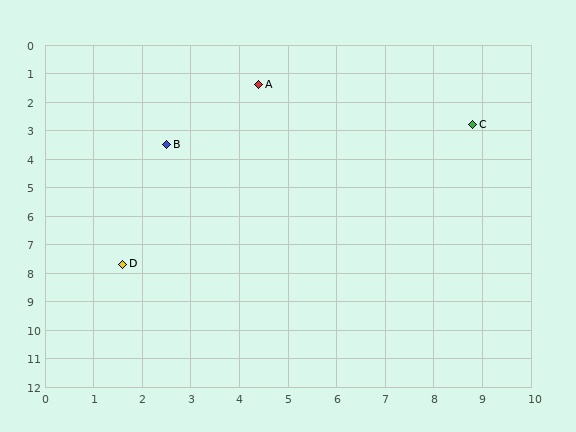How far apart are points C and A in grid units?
Points C and A are about 4.6 grid units apart.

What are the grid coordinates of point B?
Point B is at approximately (2.5, 3.5).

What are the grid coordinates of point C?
Point C is at approximately (8.8, 2.8).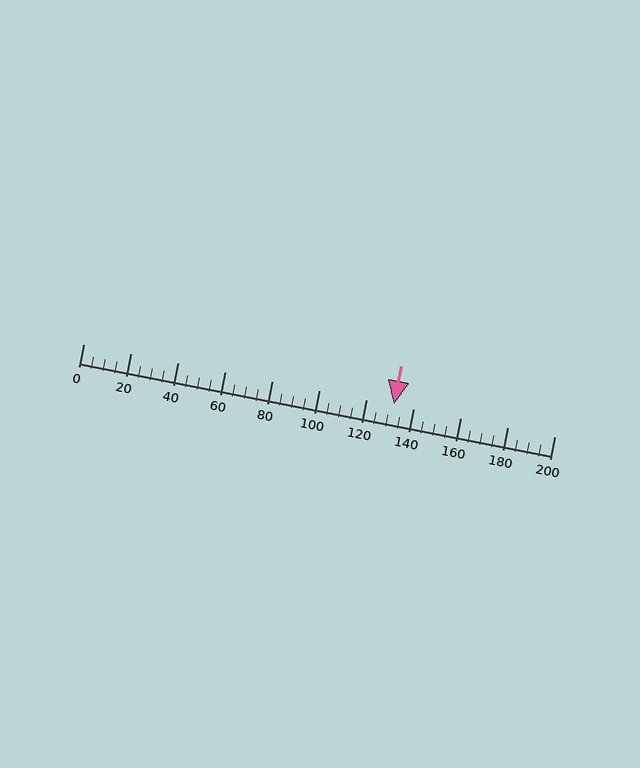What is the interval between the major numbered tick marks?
The major tick marks are spaced 20 units apart.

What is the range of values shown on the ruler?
The ruler shows values from 0 to 200.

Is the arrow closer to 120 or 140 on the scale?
The arrow is closer to 140.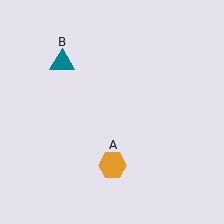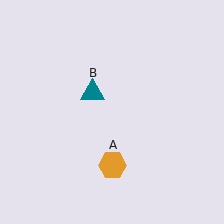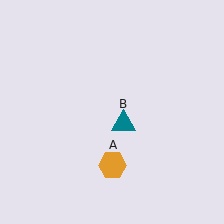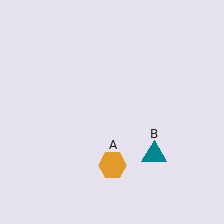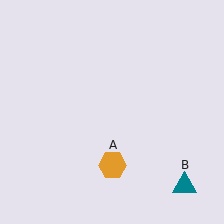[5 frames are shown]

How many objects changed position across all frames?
1 object changed position: teal triangle (object B).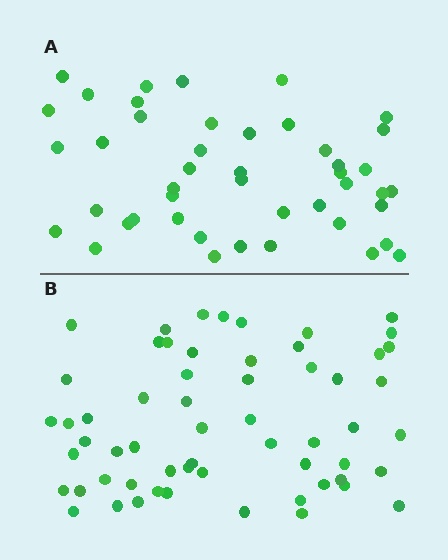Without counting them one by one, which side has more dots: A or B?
Region B (the bottom region) has more dots.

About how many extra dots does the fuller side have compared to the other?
Region B has approximately 15 more dots than region A.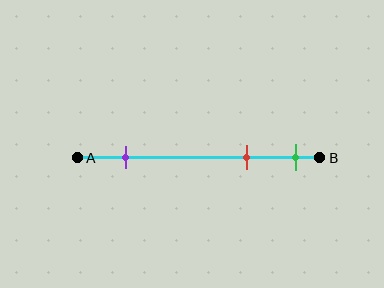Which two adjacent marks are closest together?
The red and green marks are the closest adjacent pair.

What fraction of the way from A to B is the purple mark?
The purple mark is approximately 20% (0.2) of the way from A to B.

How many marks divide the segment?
There are 3 marks dividing the segment.